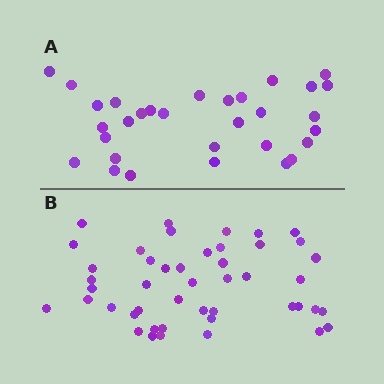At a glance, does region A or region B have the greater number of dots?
Region B (the bottom region) has more dots.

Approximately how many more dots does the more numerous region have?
Region B has approximately 15 more dots than region A.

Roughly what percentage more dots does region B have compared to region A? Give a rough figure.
About 50% more.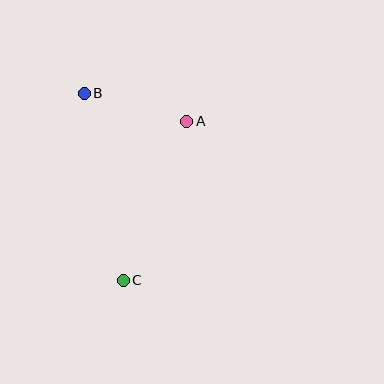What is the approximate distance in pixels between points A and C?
The distance between A and C is approximately 171 pixels.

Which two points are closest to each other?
Points A and B are closest to each other.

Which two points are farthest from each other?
Points B and C are farthest from each other.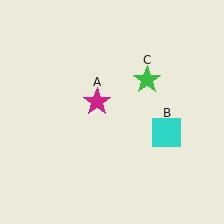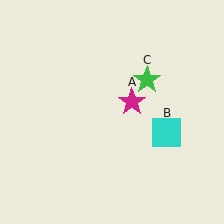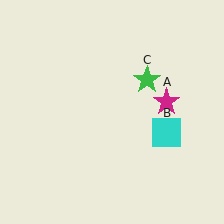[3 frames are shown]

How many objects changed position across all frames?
1 object changed position: magenta star (object A).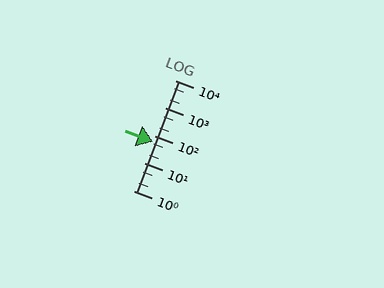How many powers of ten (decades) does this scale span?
The scale spans 4 decades, from 1 to 10000.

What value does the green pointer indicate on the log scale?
The pointer indicates approximately 58.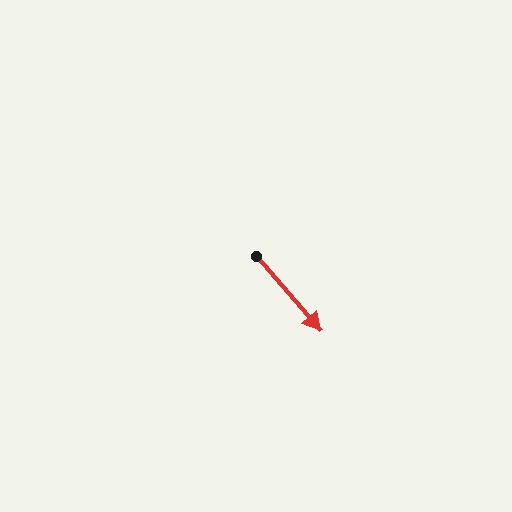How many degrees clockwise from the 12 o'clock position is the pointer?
Approximately 139 degrees.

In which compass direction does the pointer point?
Southeast.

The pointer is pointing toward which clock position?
Roughly 5 o'clock.